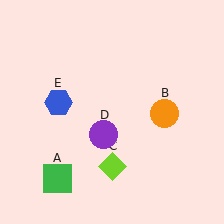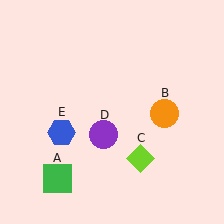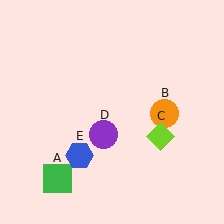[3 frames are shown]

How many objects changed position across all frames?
2 objects changed position: lime diamond (object C), blue hexagon (object E).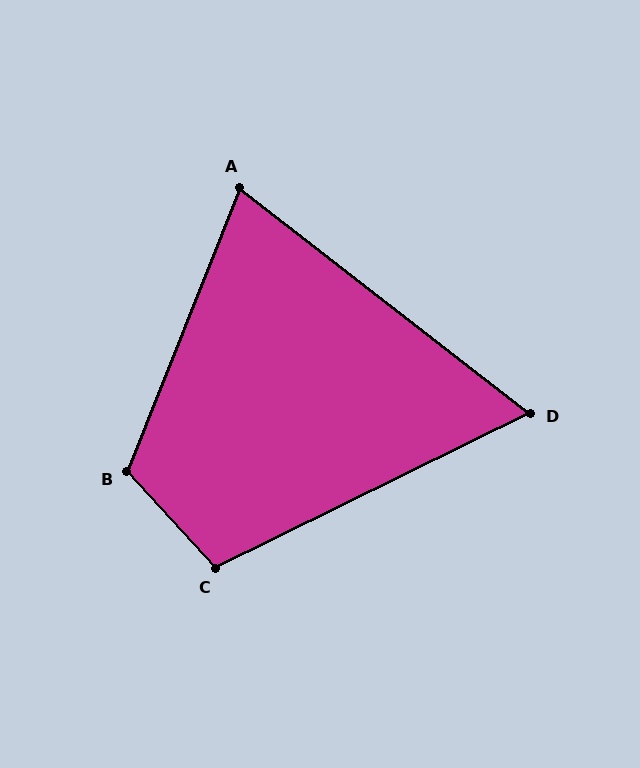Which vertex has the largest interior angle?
B, at approximately 116 degrees.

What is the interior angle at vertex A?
Approximately 74 degrees (acute).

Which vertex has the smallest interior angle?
D, at approximately 64 degrees.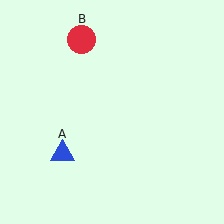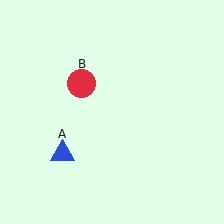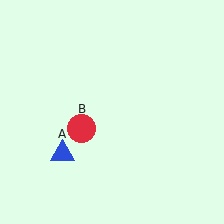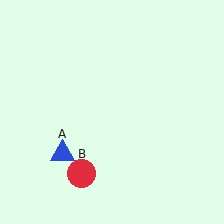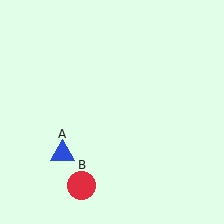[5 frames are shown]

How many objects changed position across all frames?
1 object changed position: red circle (object B).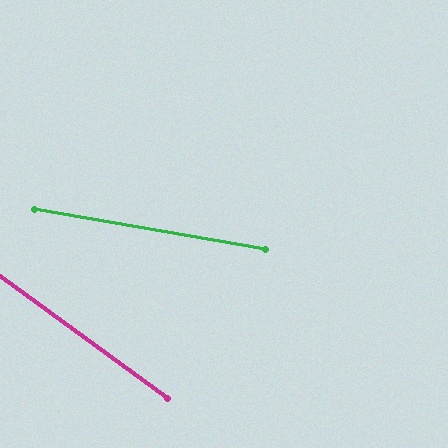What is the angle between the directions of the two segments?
Approximately 26 degrees.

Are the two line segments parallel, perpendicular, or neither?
Neither parallel nor perpendicular — they differ by about 26°.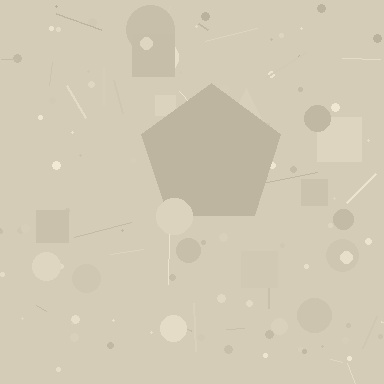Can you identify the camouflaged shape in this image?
The camouflaged shape is a pentagon.